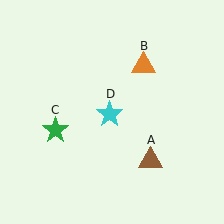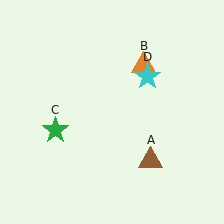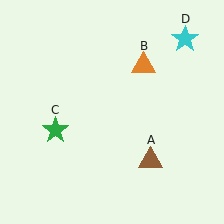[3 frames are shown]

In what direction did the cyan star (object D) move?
The cyan star (object D) moved up and to the right.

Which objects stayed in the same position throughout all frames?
Brown triangle (object A) and orange triangle (object B) and green star (object C) remained stationary.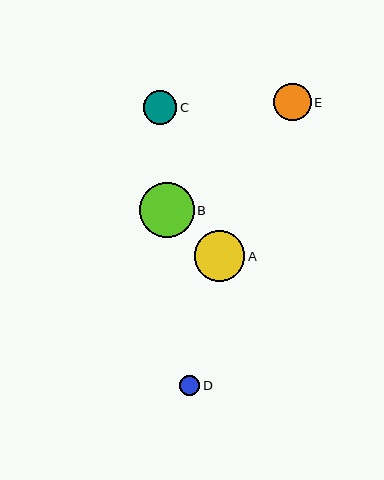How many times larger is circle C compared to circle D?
Circle C is approximately 1.7 times the size of circle D.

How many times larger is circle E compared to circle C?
Circle E is approximately 1.1 times the size of circle C.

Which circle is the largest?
Circle B is the largest with a size of approximately 55 pixels.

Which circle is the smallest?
Circle D is the smallest with a size of approximately 20 pixels.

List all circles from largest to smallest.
From largest to smallest: B, A, E, C, D.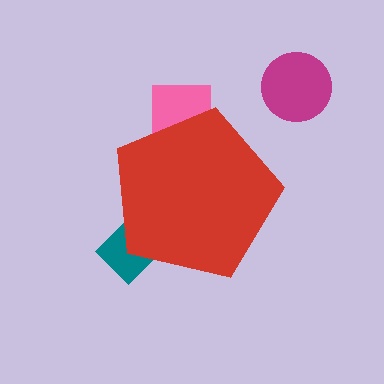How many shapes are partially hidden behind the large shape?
2 shapes are partially hidden.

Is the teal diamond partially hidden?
Yes, the teal diamond is partially hidden behind the red pentagon.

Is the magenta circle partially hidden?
No, the magenta circle is fully visible.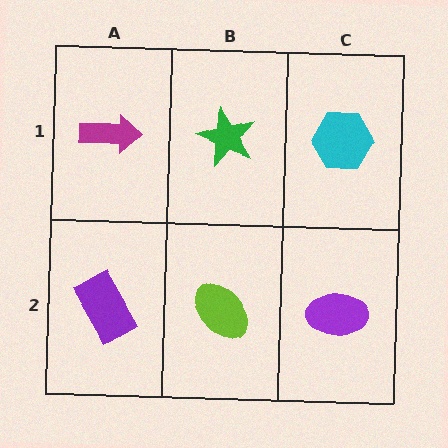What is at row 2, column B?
A lime ellipse.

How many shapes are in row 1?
3 shapes.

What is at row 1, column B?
A green star.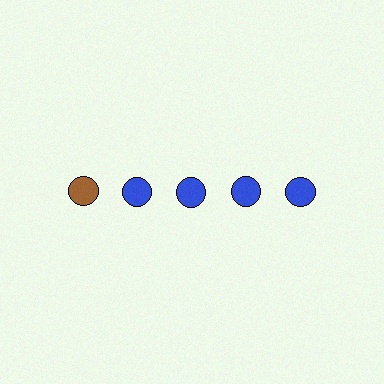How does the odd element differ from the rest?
It has a different color: brown instead of blue.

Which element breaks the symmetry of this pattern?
The brown circle in the top row, leftmost column breaks the symmetry. All other shapes are blue circles.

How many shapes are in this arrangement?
There are 5 shapes arranged in a grid pattern.